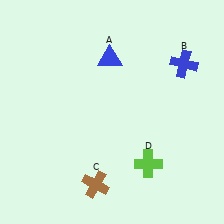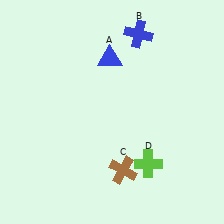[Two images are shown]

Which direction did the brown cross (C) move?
The brown cross (C) moved right.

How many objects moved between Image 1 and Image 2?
2 objects moved between the two images.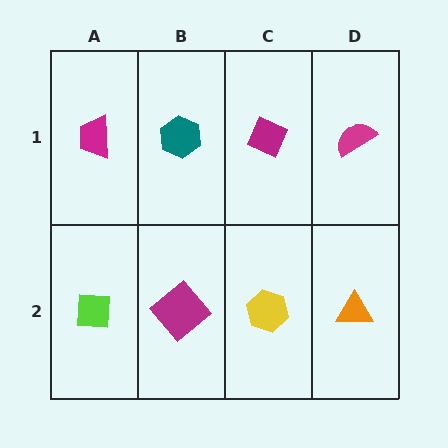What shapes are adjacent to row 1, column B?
A magenta diamond (row 2, column B), a magenta trapezoid (row 1, column A), a magenta diamond (row 1, column C).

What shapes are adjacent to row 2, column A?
A magenta trapezoid (row 1, column A), a magenta diamond (row 2, column B).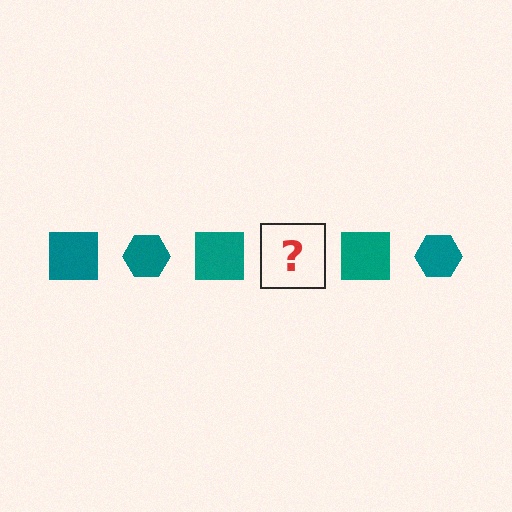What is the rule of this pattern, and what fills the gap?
The rule is that the pattern cycles through square, hexagon shapes in teal. The gap should be filled with a teal hexagon.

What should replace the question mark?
The question mark should be replaced with a teal hexagon.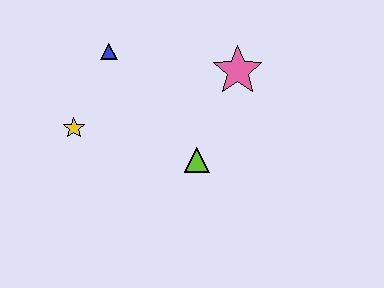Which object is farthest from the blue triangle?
The lime triangle is farthest from the blue triangle.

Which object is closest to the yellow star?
The blue triangle is closest to the yellow star.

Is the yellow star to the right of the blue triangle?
No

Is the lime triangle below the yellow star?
Yes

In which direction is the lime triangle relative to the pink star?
The lime triangle is below the pink star.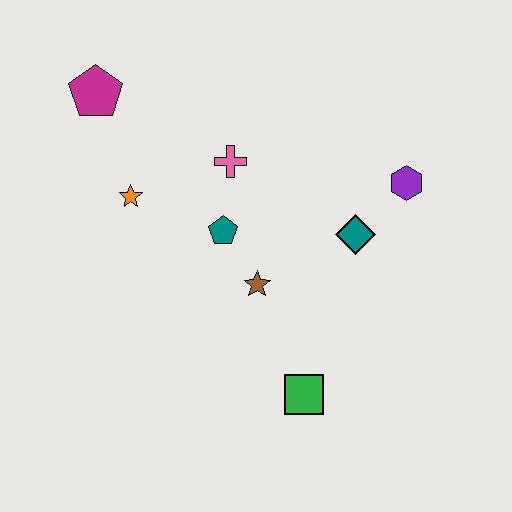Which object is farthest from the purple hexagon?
The magenta pentagon is farthest from the purple hexagon.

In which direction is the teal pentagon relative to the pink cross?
The teal pentagon is below the pink cross.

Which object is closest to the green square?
The brown star is closest to the green square.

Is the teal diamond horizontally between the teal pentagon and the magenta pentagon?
No